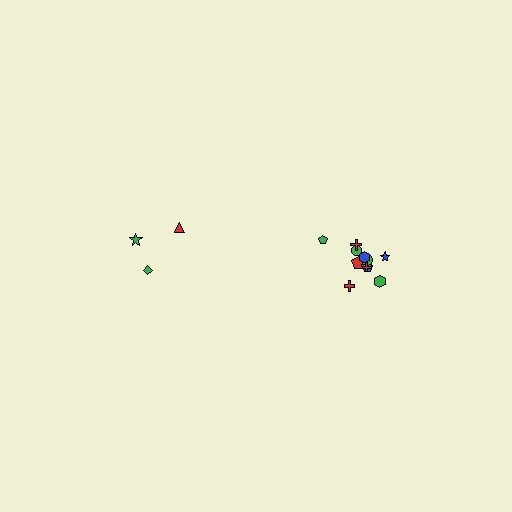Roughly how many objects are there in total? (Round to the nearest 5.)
Roughly 15 objects in total.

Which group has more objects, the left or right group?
The right group.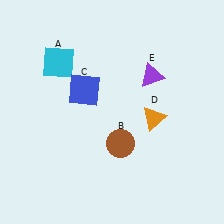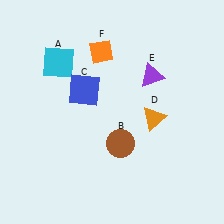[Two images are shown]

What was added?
An orange diamond (F) was added in Image 2.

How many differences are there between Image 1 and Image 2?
There is 1 difference between the two images.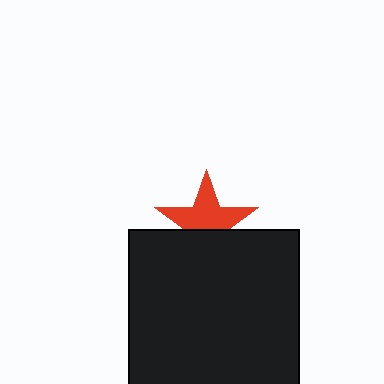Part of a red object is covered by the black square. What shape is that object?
It is a star.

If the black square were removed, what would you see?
You would see the complete red star.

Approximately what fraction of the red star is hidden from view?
Roughly 39% of the red star is hidden behind the black square.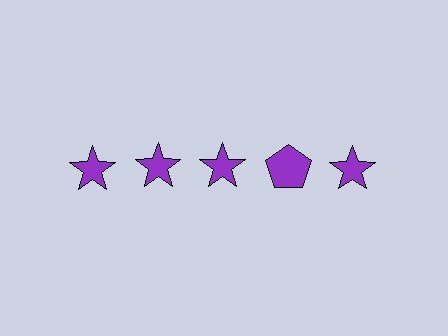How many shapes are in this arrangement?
There are 5 shapes arranged in a grid pattern.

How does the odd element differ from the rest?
It has a different shape: pentagon instead of star.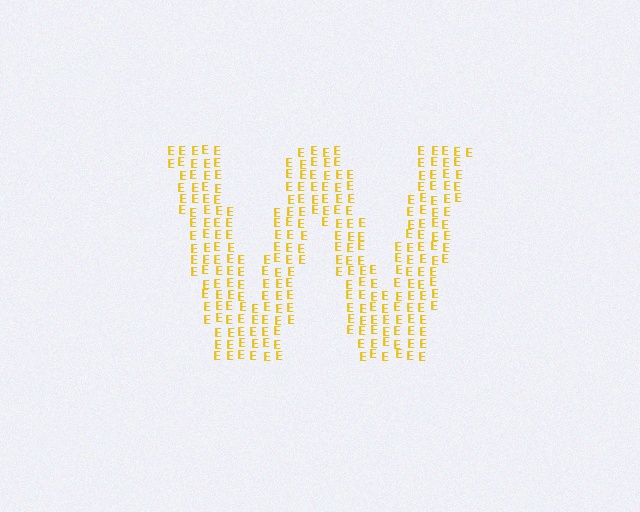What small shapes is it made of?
It is made of small letter E's.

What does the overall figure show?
The overall figure shows the letter W.